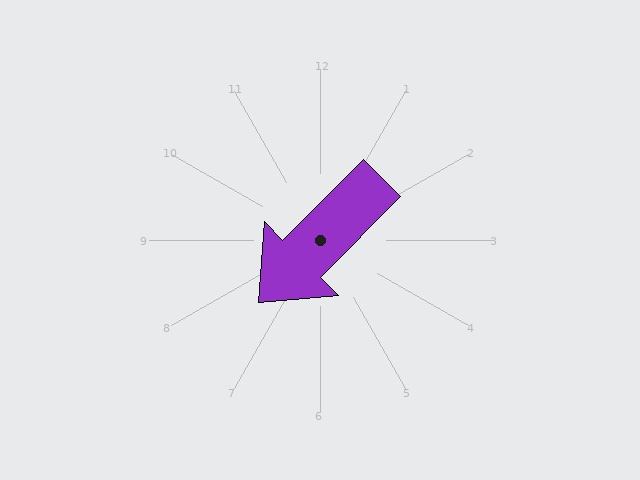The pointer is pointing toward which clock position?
Roughly 7 o'clock.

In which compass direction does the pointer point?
Southwest.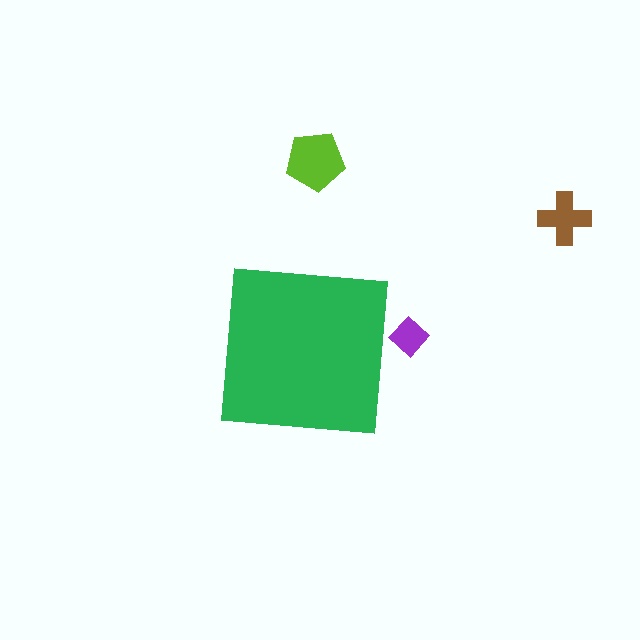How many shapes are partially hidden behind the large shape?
1 shape is partially hidden.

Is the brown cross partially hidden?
No, the brown cross is fully visible.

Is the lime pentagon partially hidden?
No, the lime pentagon is fully visible.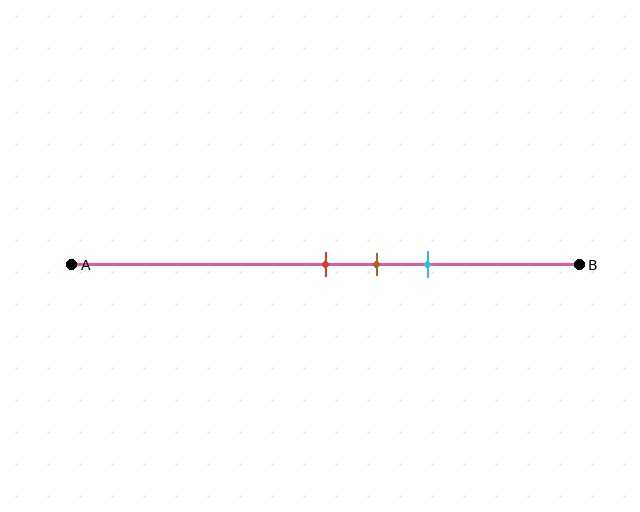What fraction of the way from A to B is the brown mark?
The brown mark is approximately 60% (0.6) of the way from A to B.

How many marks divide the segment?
There are 3 marks dividing the segment.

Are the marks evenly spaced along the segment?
Yes, the marks are approximately evenly spaced.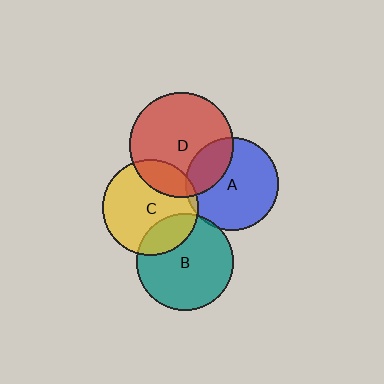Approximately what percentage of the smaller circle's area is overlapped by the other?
Approximately 25%.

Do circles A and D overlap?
Yes.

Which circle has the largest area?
Circle D (red).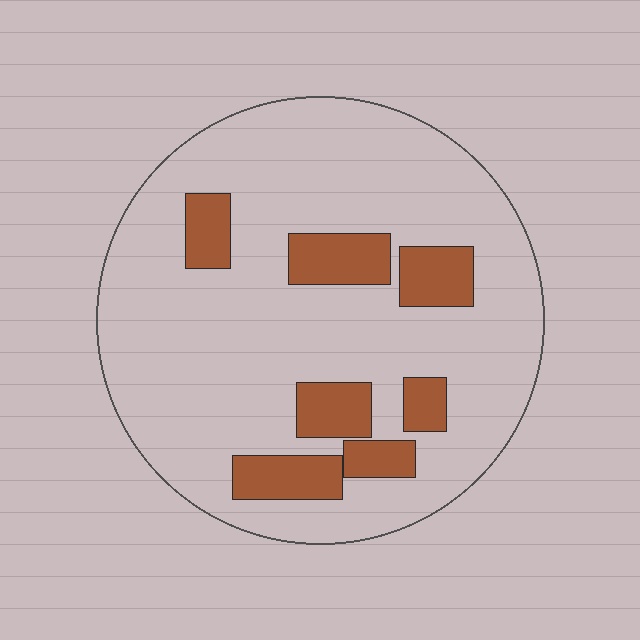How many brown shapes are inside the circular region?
7.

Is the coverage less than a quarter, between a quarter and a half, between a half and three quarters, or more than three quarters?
Less than a quarter.